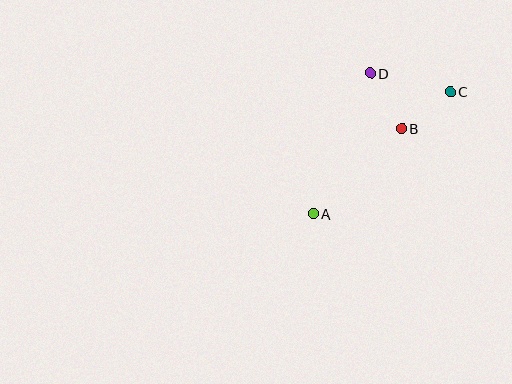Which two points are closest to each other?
Points B and C are closest to each other.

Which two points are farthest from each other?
Points A and C are farthest from each other.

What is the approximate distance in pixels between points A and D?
The distance between A and D is approximately 152 pixels.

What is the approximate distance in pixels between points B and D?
The distance between B and D is approximately 63 pixels.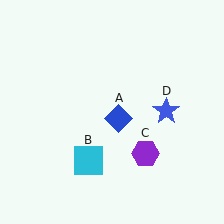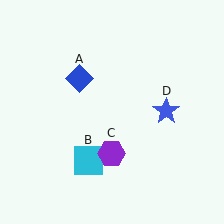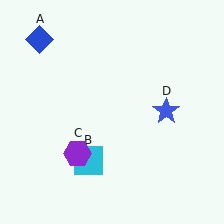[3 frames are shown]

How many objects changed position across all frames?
2 objects changed position: blue diamond (object A), purple hexagon (object C).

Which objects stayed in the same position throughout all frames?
Cyan square (object B) and blue star (object D) remained stationary.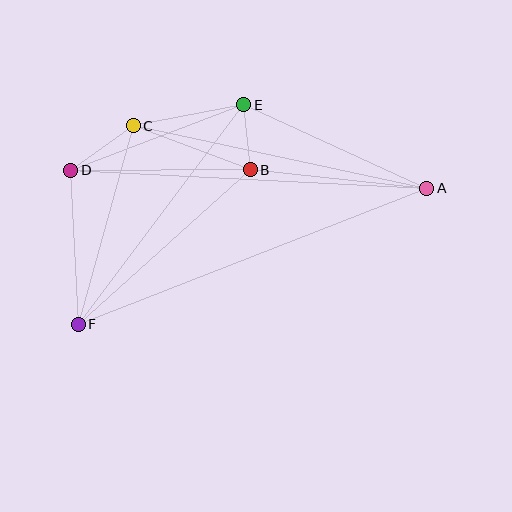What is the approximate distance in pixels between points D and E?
The distance between D and E is approximately 185 pixels.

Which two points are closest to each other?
Points B and E are closest to each other.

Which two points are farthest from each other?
Points A and F are farthest from each other.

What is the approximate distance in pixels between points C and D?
The distance between C and D is approximately 76 pixels.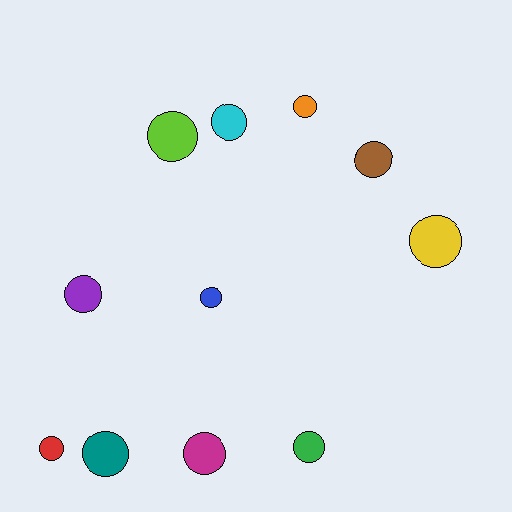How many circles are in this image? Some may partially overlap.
There are 11 circles.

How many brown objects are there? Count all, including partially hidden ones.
There is 1 brown object.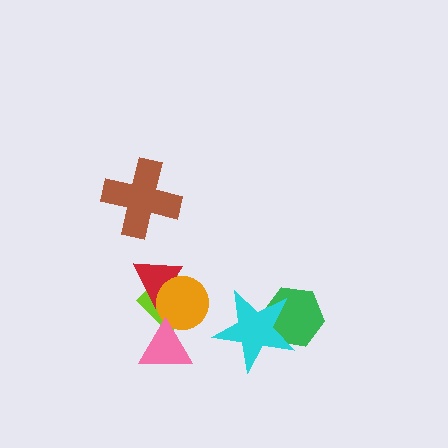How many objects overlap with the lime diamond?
3 objects overlap with the lime diamond.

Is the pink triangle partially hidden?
No, no other shape covers it.